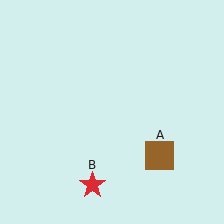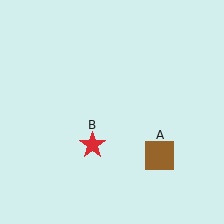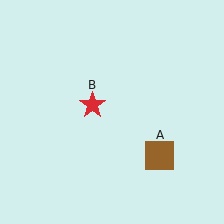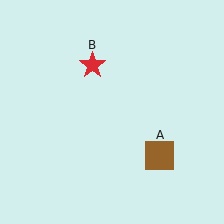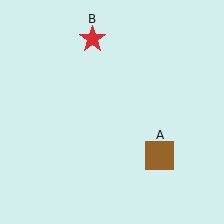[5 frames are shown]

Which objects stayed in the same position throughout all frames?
Brown square (object A) remained stationary.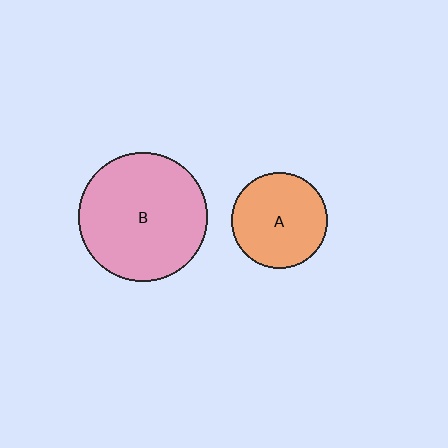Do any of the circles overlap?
No, none of the circles overlap.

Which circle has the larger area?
Circle B (pink).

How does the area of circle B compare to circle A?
Approximately 1.8 times.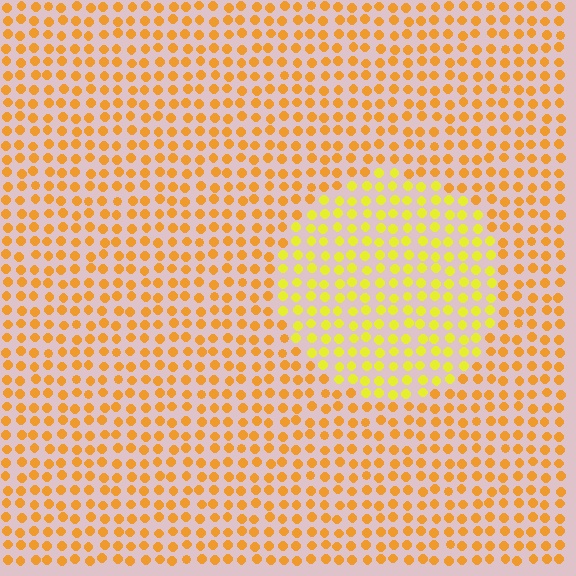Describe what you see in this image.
The image is filled with small orange elements in a uniform arrangement. A circle-shaped region is visible where the elements are tinted to a slightly different hue, forming a subtle color boundary.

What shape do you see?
I see a circle.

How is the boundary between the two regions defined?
The boundary is defined purely by a slight shift in hue (about 29 degrees). Spacing, size, and orientation are identical on both sides.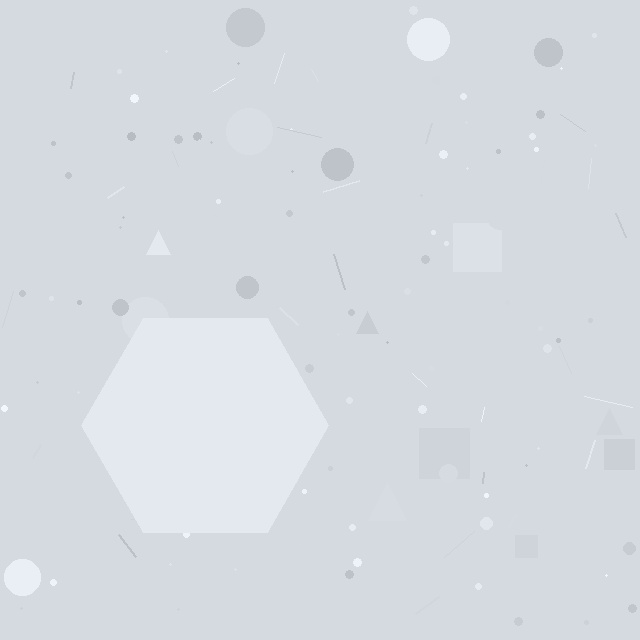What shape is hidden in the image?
A hexagon is hidden in the image.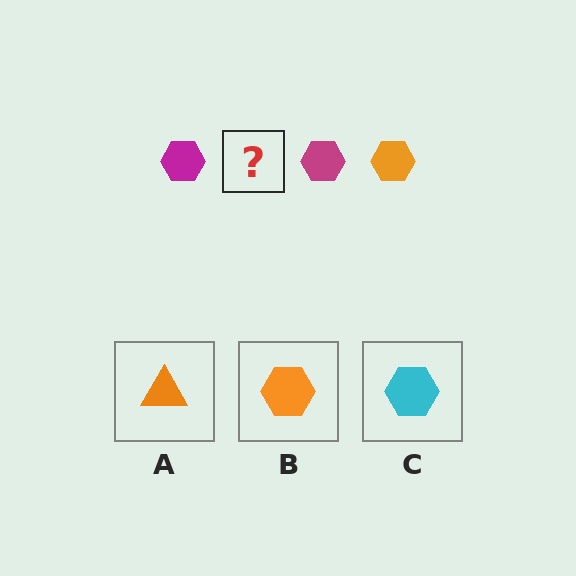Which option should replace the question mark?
Option B.